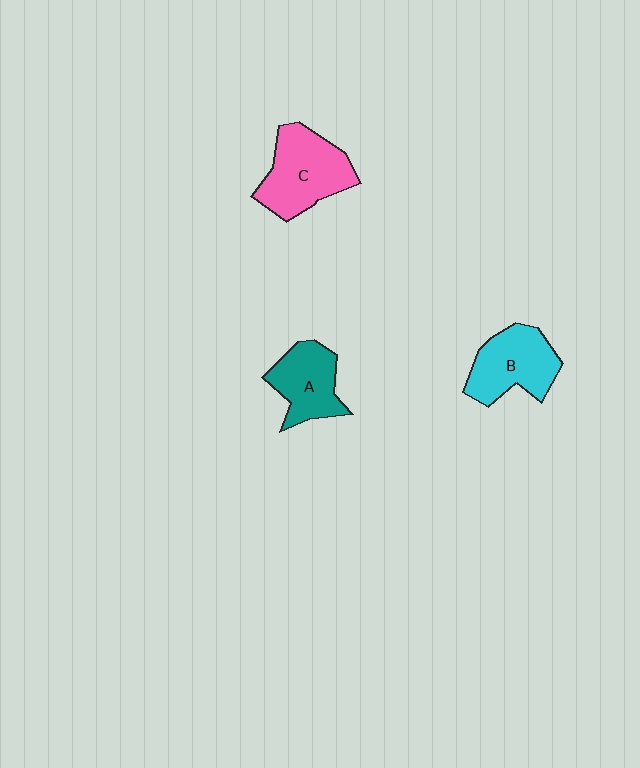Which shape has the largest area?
Shape C (pink).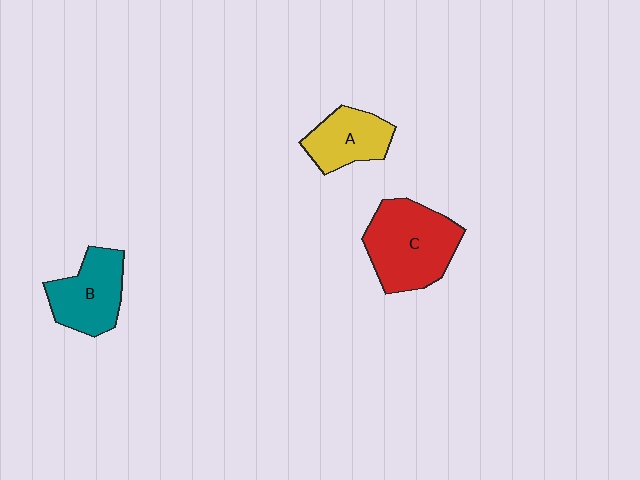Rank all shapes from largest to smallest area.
From largest to smallest: C (red), B (teal), A (yellow).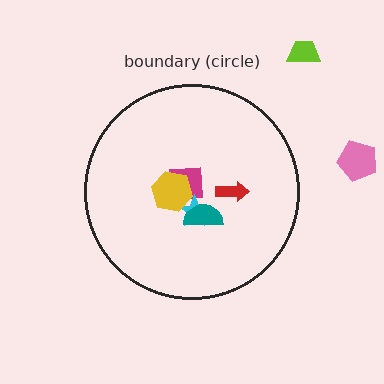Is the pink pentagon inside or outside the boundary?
Outside.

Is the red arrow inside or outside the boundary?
Inside.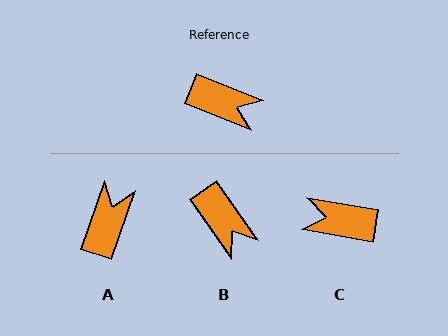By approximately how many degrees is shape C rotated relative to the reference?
Approximately 168 degrees clockwise.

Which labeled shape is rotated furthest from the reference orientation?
C, about 168 degrees away.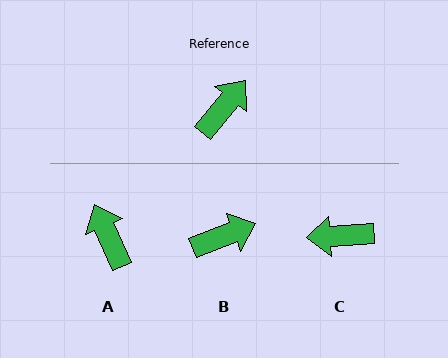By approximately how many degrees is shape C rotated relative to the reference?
Approximately 133 degrees counter-clockwise.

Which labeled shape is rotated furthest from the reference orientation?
C, about 133 degrees away.